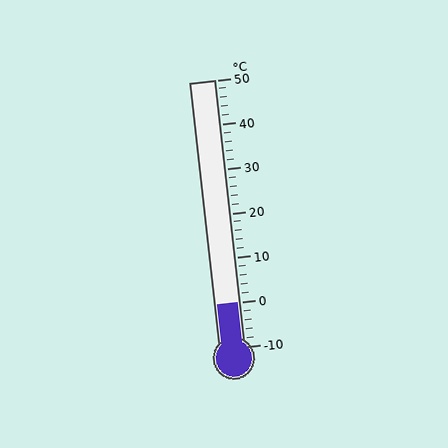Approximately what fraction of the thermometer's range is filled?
The thermometer is filled to approximately 15% of its range.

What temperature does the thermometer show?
The thermometer shows approximately 0°C.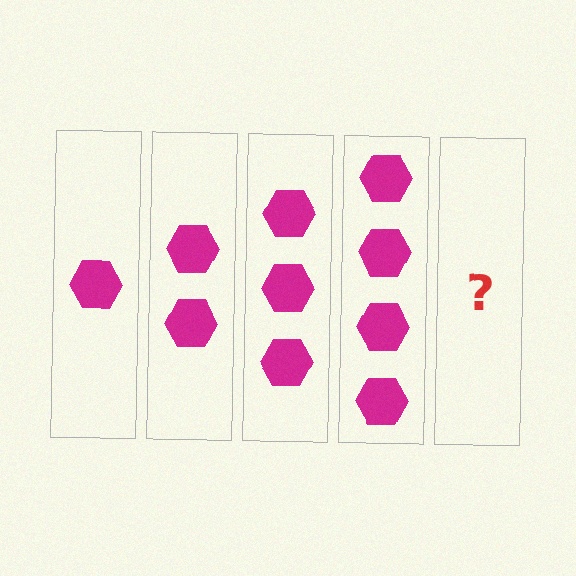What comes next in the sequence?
The next element should be 5 hexagons.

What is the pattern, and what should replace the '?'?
The pattern is that each step adds one more hexagon. The '?' should be 5 hexagons.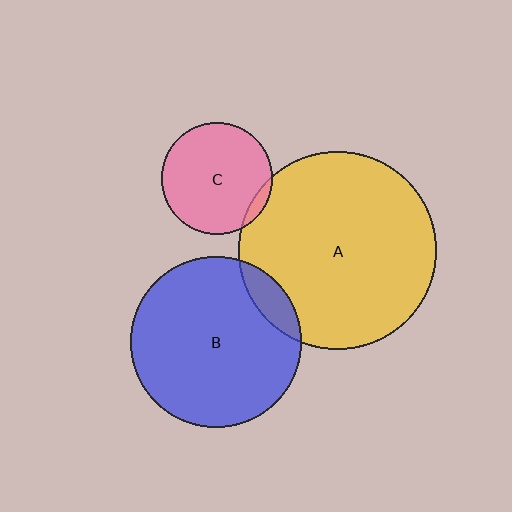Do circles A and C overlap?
Yes.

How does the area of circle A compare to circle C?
Approximately 3.1 times.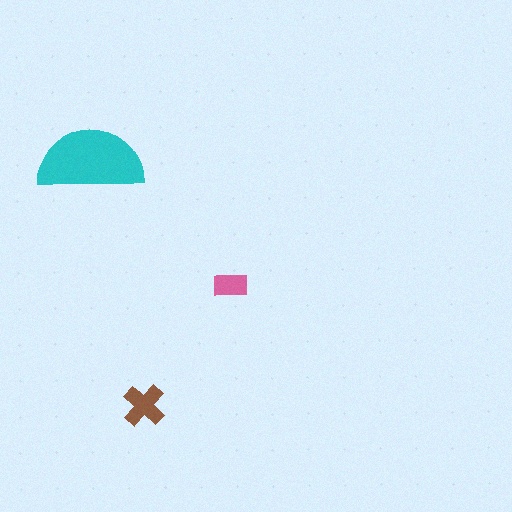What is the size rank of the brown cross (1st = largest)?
2nd.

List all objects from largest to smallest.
The cyan semicircle, the brown cross, the pink rectangle.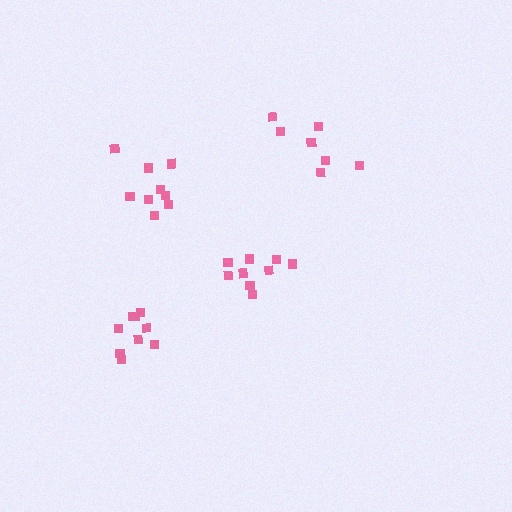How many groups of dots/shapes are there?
There are 4 groups.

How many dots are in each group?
Group 1: 9 dots, Group 2: 7 dots, Group 3: 9 dots, Group 4: 9 dots (34 total).